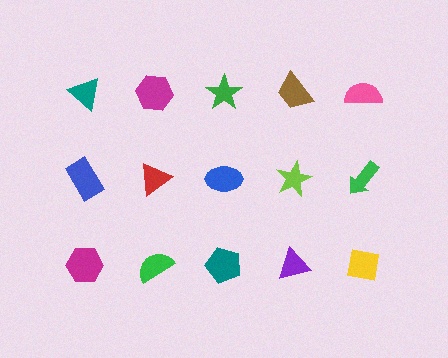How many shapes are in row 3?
5 shapes.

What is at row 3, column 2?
A green semicircle.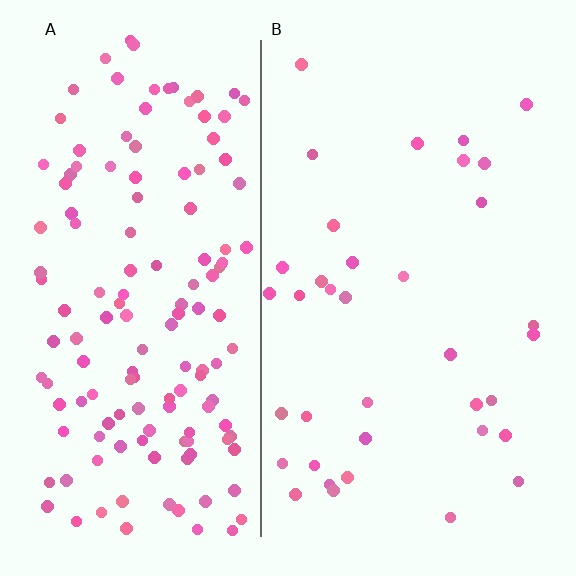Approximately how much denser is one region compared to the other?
Approximately 4.0× — region A over region B.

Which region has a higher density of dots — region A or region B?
A (the left).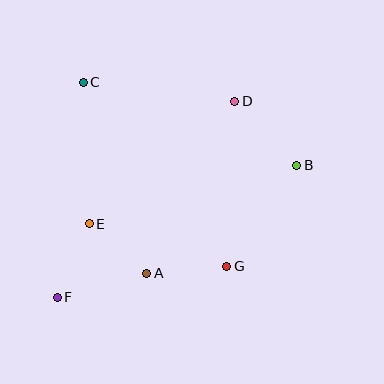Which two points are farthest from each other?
Points B and F are farthest from each other.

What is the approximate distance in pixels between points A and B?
The distance between A and B is approximately 185 pixels.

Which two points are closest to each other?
Points A and E are closest to each other.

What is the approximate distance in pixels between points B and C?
The distance between B and C is approximately 229 pixels.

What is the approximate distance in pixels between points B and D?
The distance between B and D is approximately 89 pixels.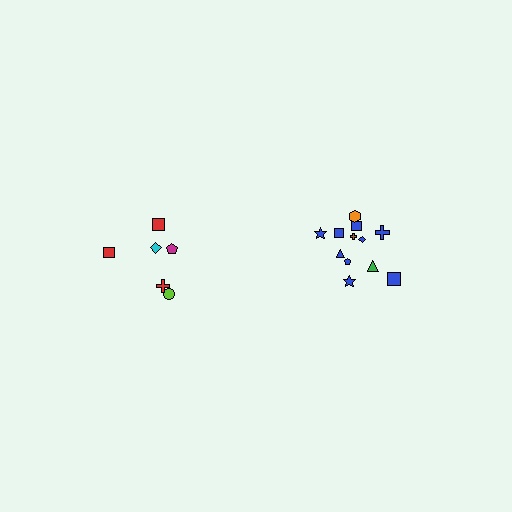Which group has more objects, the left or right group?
The right group.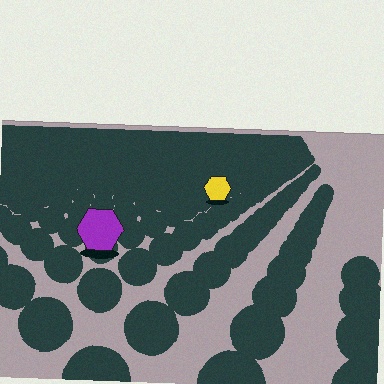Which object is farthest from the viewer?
The yellow hexagon is farthest from the viewer. It appears smaller and the ground texture around it is denser.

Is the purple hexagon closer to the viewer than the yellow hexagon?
Yes. The purple hexagon is closer — you can tell from the texture gradient: the ground texture is coarser near it.